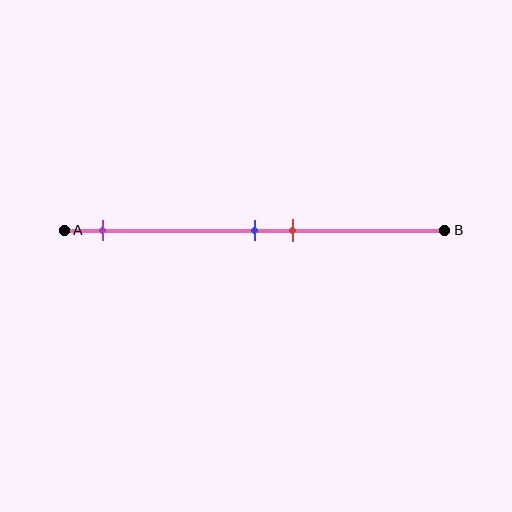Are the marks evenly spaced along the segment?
No, the marks are not evenly spaced.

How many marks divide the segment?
There are 3 marks dividing the segment.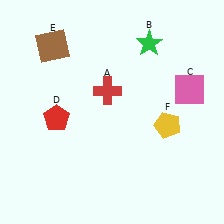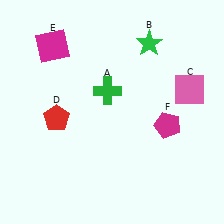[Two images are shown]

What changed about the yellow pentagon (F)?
In Image 1, F is yellow. In Image 2, it changed to magenta.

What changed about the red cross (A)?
In Image 1, A is red. In Image 2, it changed to green.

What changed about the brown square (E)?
In Image 1, E is brown. In Image 2, it changed to magenta.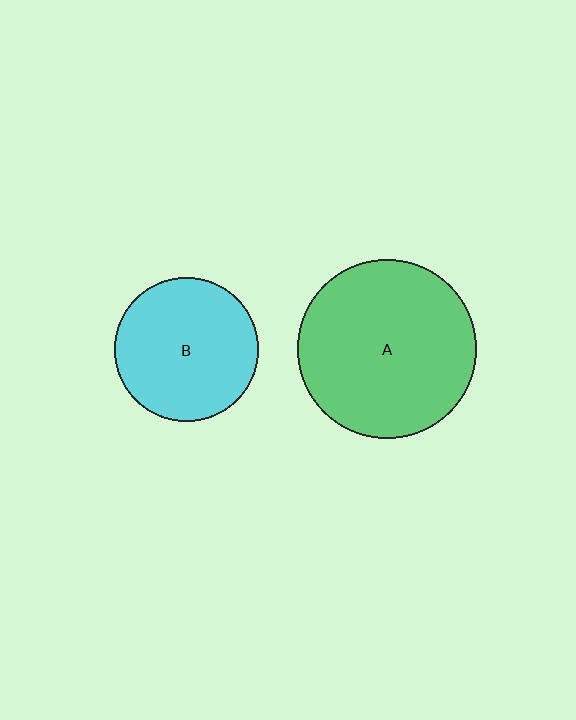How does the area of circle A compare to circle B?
Approximately 1.6 times.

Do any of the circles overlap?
No, none of the circles overlap.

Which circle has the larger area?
Circle A (green).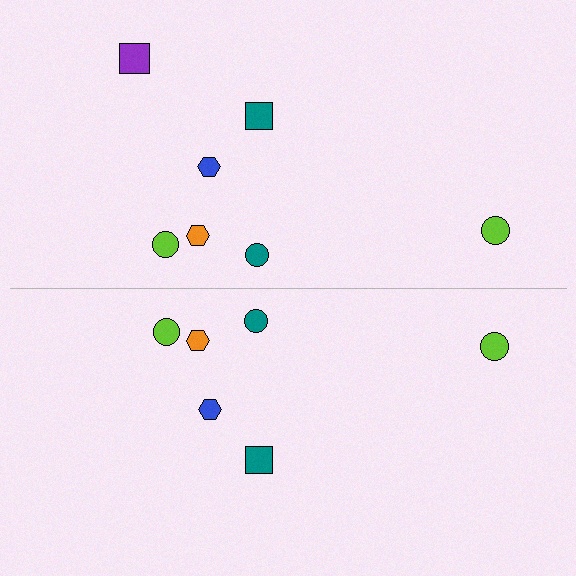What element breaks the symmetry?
A purple square is missing from the bottom side.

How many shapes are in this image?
There are 13 shapes in this image.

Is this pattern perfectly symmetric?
No, the pattern is not perfectly symmetric. A purple square is missing from the bottom side.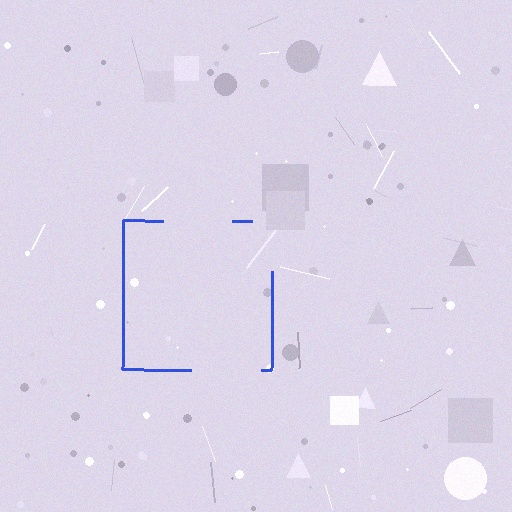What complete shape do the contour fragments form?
The contour fragments form a square.